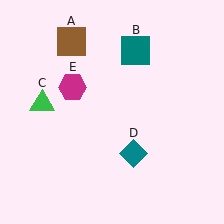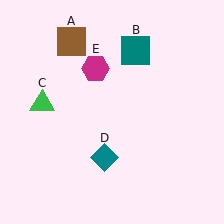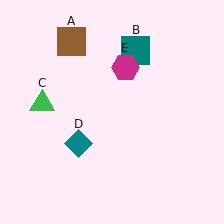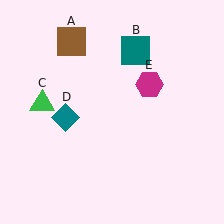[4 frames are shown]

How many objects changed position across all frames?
2 objects changed position: teal diamond (object D), magenta hexagon (object E).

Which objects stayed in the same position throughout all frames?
Brown square (object A) and teal square (object B) and green triangle (object C) remained stationary.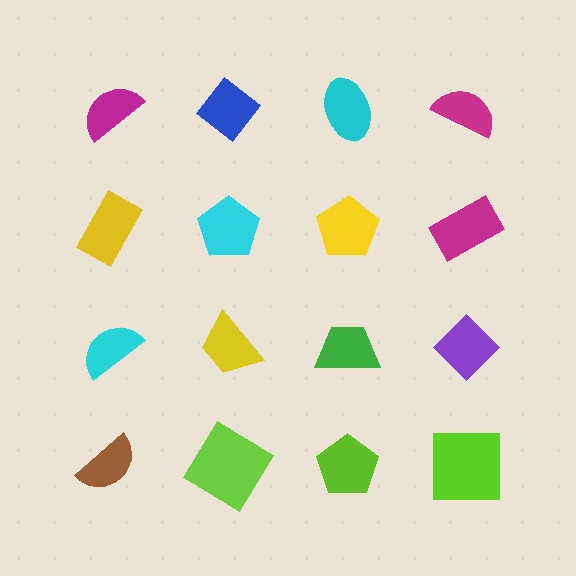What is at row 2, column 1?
A yellow rectangle.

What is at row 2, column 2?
A cyan pentagon.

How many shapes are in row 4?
4 shapes.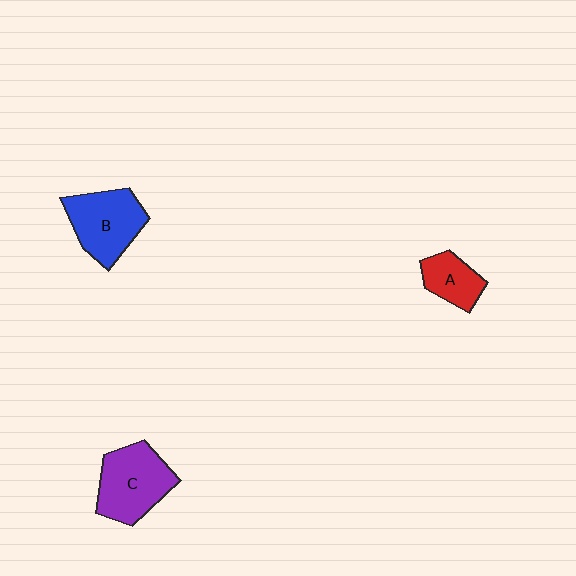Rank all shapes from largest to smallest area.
From largest to smallest: C (purple), B (blue), A (red).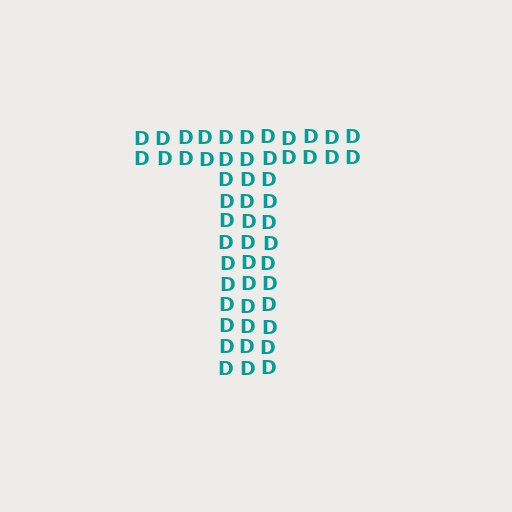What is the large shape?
The large shape is the letter T.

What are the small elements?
The small elements are letter D's.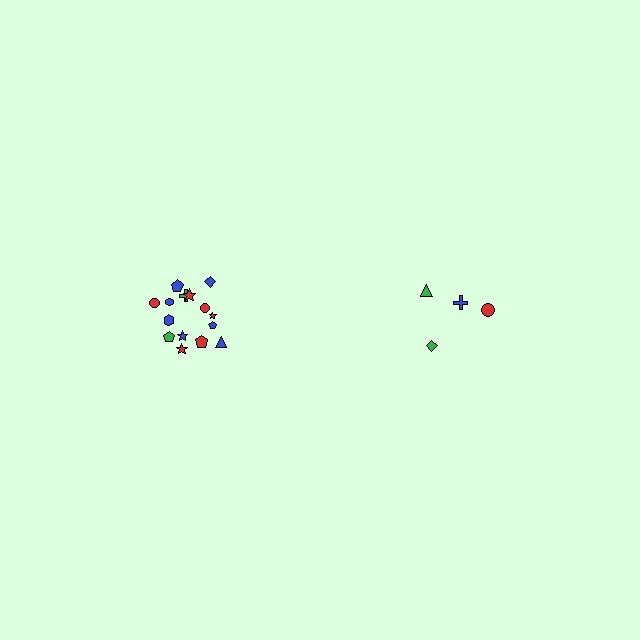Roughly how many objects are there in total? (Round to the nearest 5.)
Roughly 20 objects in total.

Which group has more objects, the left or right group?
The left group.